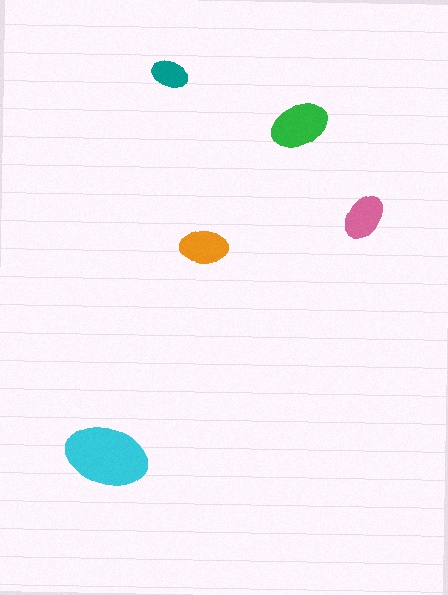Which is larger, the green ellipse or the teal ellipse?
The green one.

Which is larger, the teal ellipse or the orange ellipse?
The orange one.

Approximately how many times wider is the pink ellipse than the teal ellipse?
About 1.5 times wider.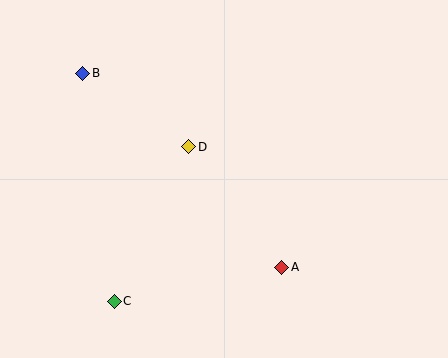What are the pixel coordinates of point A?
Point A is at (282, 267).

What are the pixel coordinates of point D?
Point D is at (189, 147).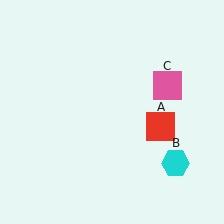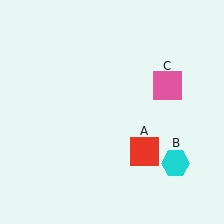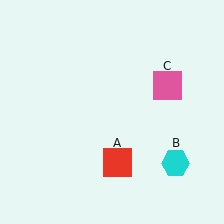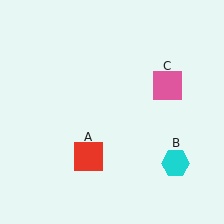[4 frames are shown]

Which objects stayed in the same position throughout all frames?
Cyan hexagon (object B) and pink square (object C) remained stationary.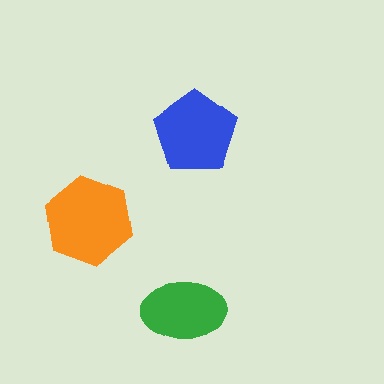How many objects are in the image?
There are 3 objects in the image.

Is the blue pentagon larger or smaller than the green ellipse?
Larger.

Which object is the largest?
The orange hexagon.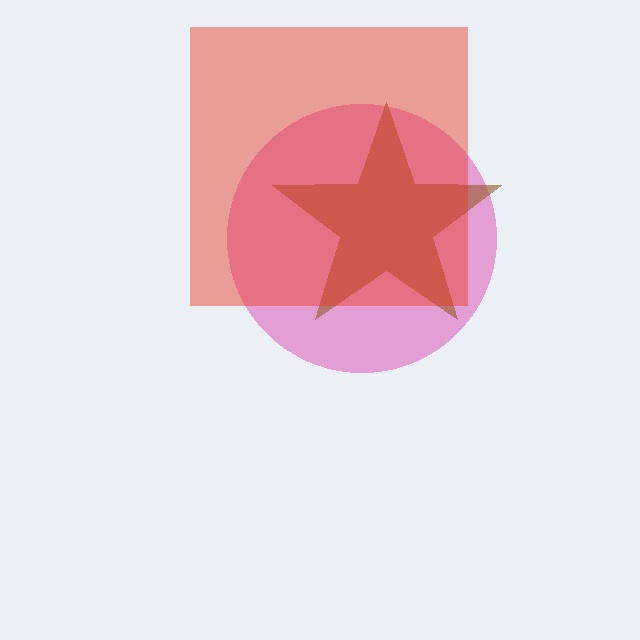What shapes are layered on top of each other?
The layered shapes are: a pink circle, a brown star, a red square.